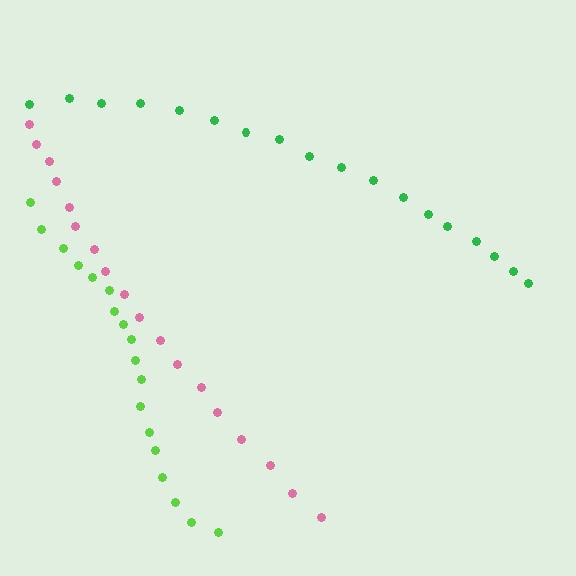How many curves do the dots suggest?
There are 3 distinct paths.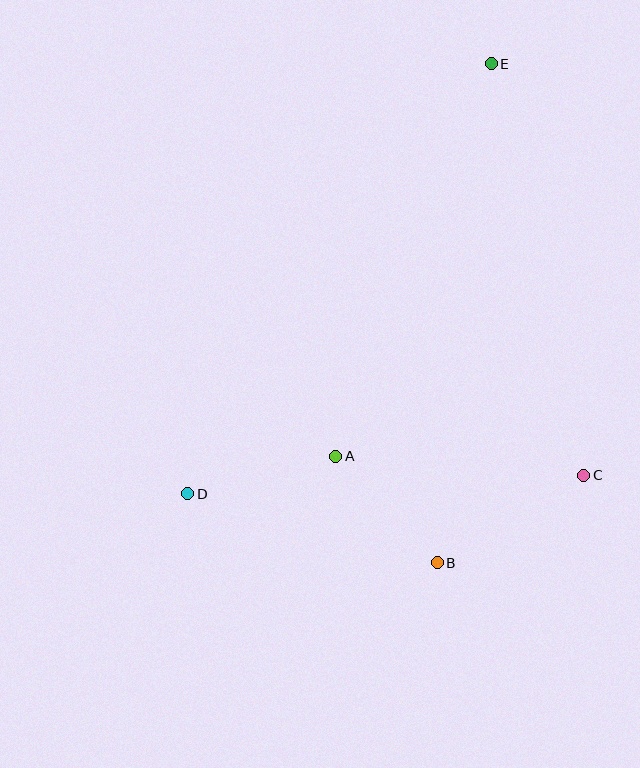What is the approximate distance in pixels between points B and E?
The distance between B and E is approximately 502 pixels.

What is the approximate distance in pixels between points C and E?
The distance between C and E is approximately 422 pixels.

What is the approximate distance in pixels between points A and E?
The distance between A and E is approximately 422 pixels.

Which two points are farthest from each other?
Points D and E are farthest from each other.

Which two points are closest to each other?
Points A and B are closest to each other.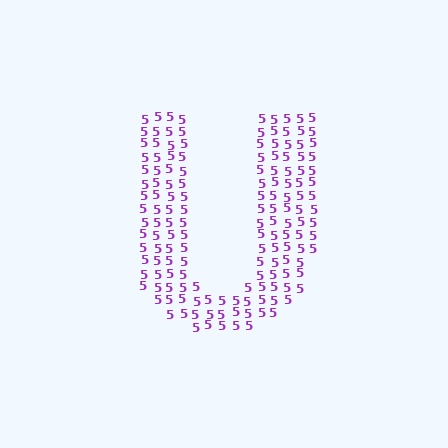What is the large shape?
The large shape is the letter U.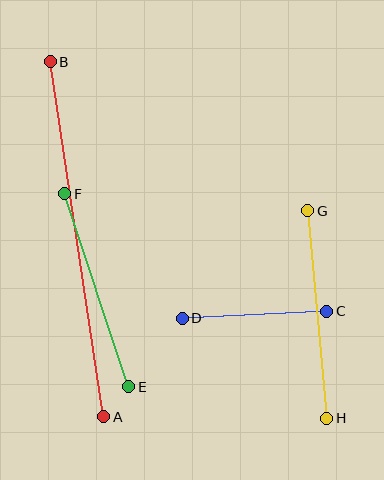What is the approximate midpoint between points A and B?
The midpoint is at approximately (77, 239) pixels.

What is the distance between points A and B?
The distance is approximately 359 pixels.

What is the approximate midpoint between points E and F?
The midpoint is at approximately (97, 290) pixels.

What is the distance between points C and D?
The distance is approximately 145 pixels.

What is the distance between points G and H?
The distance is approximately 208 pixels.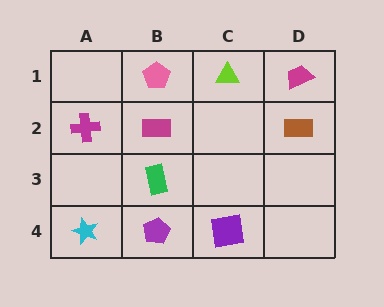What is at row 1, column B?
A pink pentagon.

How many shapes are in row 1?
3 shapes.